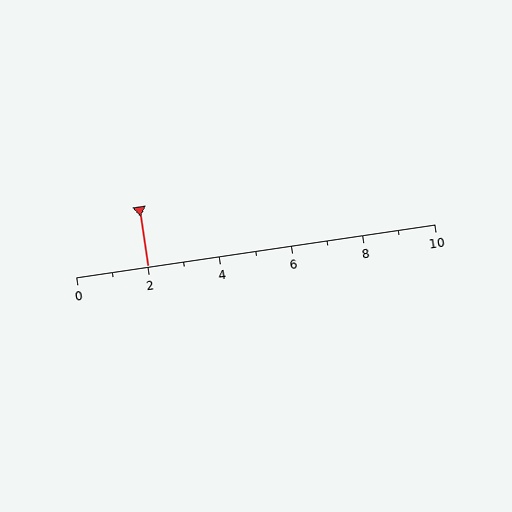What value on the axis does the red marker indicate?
The marker indicates approximately 2.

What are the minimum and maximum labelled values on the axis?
The axis runs from 0 to 10.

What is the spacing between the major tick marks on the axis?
The major ticks are spaced 2 apart.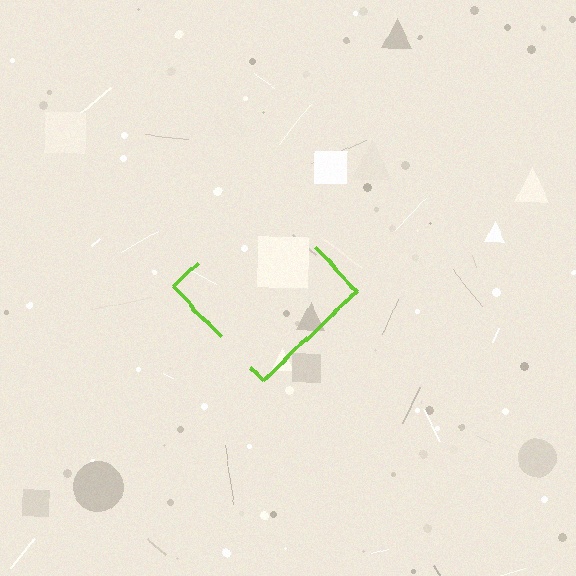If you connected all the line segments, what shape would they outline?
They would outline a diamond.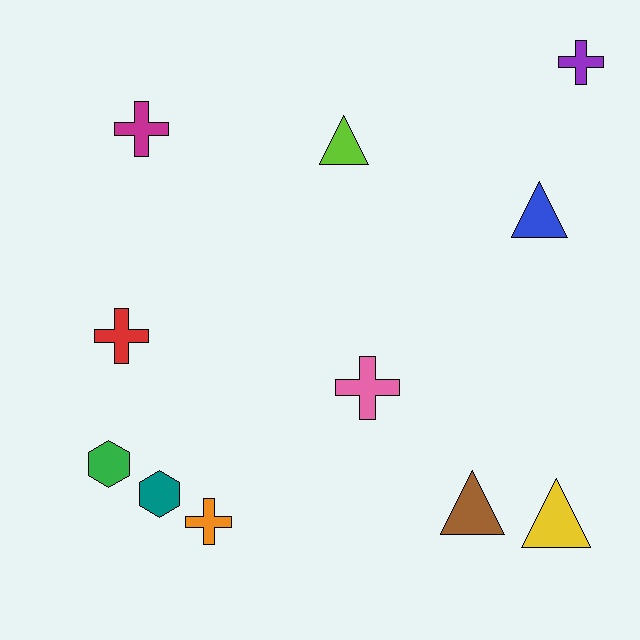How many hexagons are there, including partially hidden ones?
There are 2 hexagons.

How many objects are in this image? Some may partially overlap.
There are 11 objects.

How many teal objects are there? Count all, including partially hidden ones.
There is 1 teal object.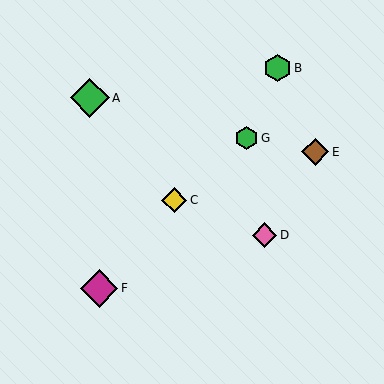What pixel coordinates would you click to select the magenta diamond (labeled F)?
Click at (99, 288) to select the magenta diamond F.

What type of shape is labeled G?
Shape G is a green hexagon.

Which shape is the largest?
The green diamond (labeled A) is the largest.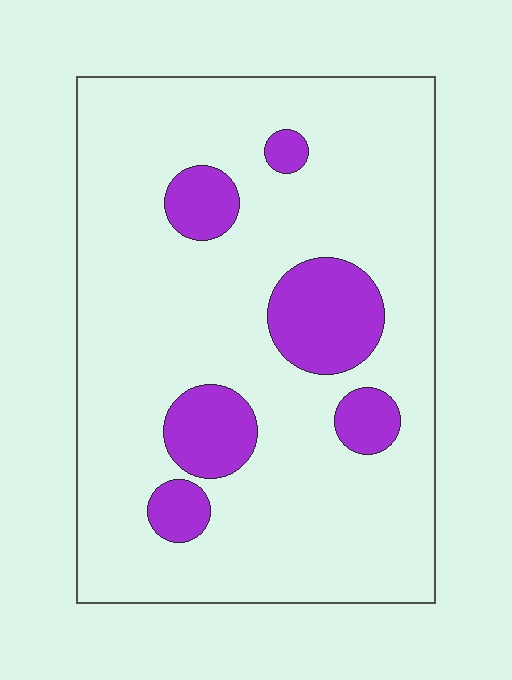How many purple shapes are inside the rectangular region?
6.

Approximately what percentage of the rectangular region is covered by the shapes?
Approximately 15%.